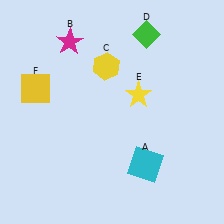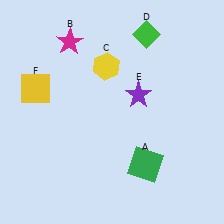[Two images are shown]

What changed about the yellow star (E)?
In Image 1, E is yellow. In Image 2, it changed to purple.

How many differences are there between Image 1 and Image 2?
There are 2 differences between the two images.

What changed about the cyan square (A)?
In Image 1, A is cyan. In Image 2, it changed to green.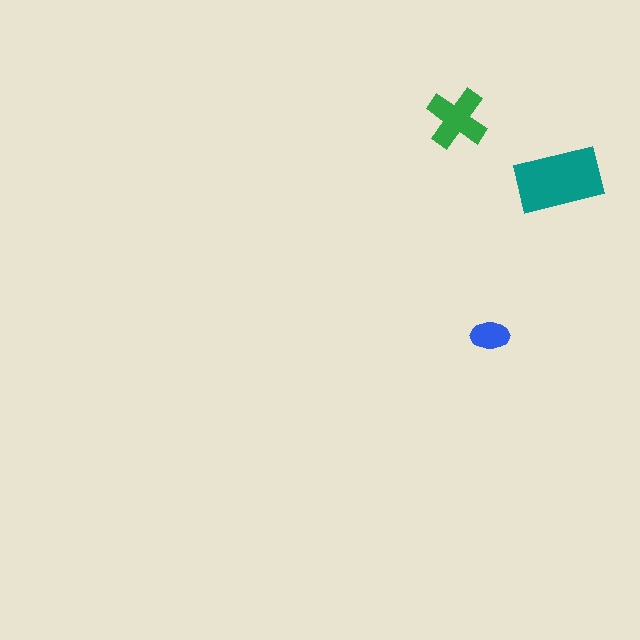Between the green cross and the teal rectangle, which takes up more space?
The teal rectangle.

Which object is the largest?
The teal rectangle.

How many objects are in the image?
There are 3 objects in the image.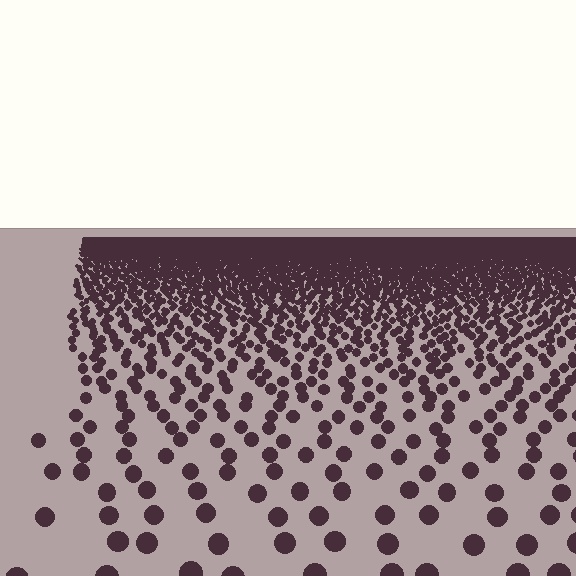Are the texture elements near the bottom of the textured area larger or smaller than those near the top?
Larger. Near the bottom, elements are closer to the viewer and appear at a bigger on-screen size.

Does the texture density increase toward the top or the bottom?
Density increases toward the top.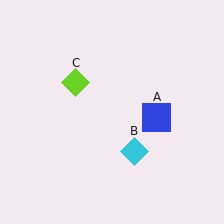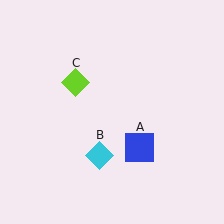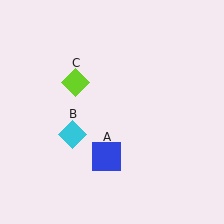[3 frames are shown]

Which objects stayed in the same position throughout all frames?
Lime diamond (object C) remained stationary.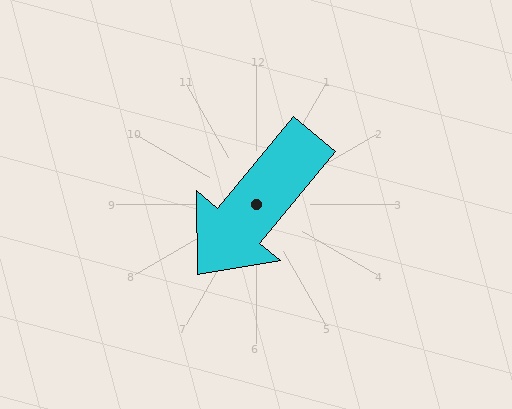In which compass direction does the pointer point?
Southwest.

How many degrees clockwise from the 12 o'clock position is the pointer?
Approximately 220 degrees.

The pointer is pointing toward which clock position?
Roughly 7 o'clock.